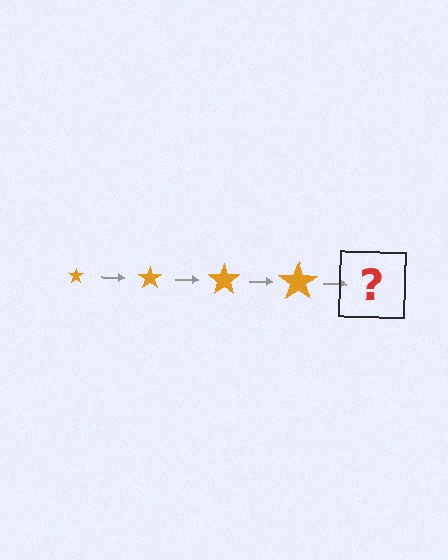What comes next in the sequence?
The next element should be an orange star, larger than the previous one.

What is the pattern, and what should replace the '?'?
The pattern is that the star gets progressively larger each step. The '?' should be an orange star, larger than the previous one.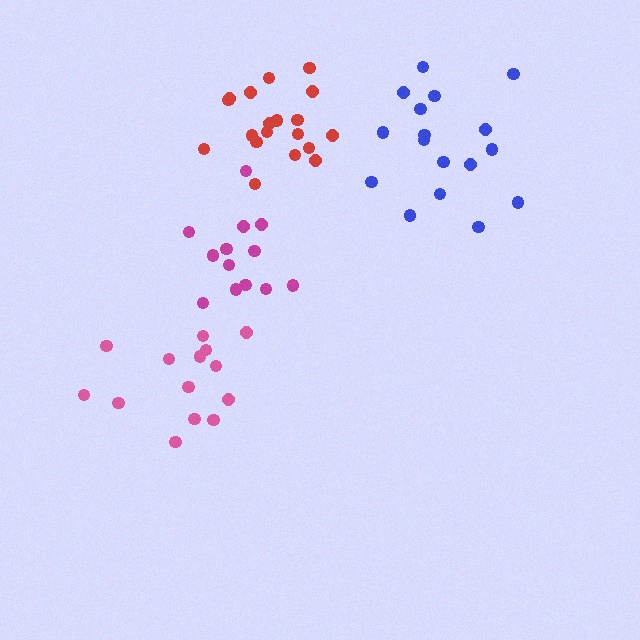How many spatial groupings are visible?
There are 4 spatial groupings.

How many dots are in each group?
Group 1: 14 dots, Group 2: 19 dots, Group 3: 13 dots, Group 4: 17 dots (63 total).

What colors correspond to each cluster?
The clusters are colored: pink, red, magenta, blue.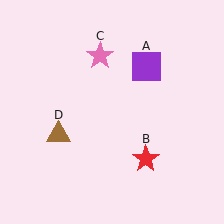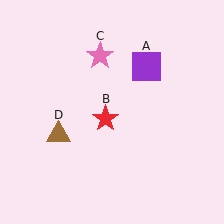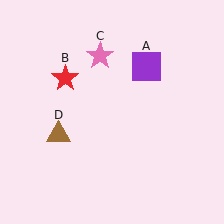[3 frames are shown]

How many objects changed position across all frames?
1 object changed position: red star (object B).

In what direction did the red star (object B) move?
The red star (object B) moved up and to the left.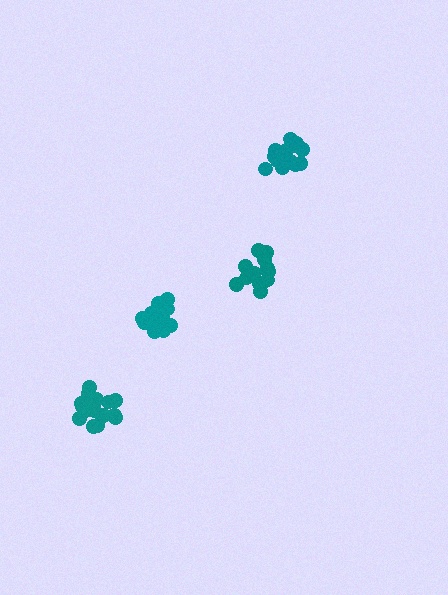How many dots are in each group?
Group 1: 16 dots, Group 2: 14 dots, Group 3: 17 dots, Group 4: 14 dots (61 total).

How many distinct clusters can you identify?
There are 4 distinct clusters.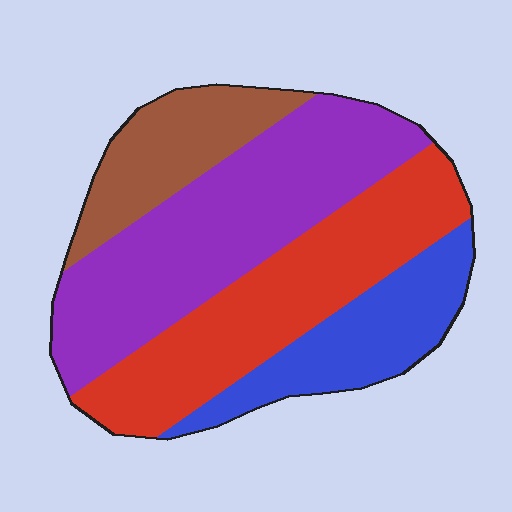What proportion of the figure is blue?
Blue takes up about one sixth (1/6) of the figure.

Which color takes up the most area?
Purple, at roughly 35%.